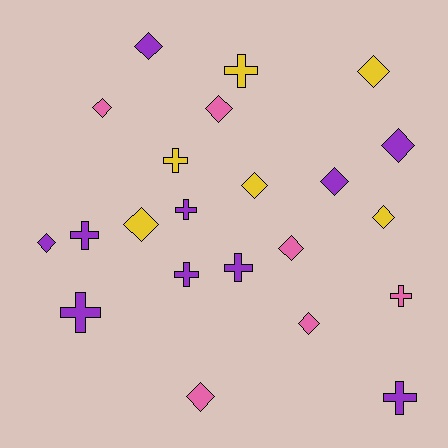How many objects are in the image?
There are 22 objects.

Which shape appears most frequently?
Diamond, with 13 objects.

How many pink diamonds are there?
There are 5 pink diamonds.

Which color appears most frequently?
Purple, with 10 objects.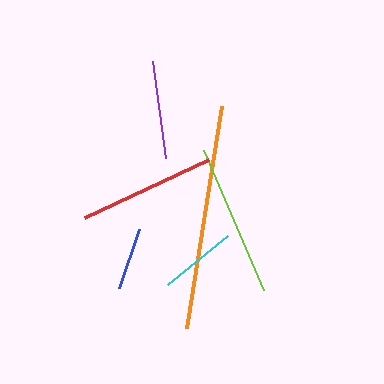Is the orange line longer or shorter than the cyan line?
The orange line is longer than the cyan line.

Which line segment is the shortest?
The blue line is the shortest at approximately 61 pixels.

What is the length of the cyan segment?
The cyan segment is approximately 77 pixels long.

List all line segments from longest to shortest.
From longest to shortest: orange, lime, red, purple, cyan, blue.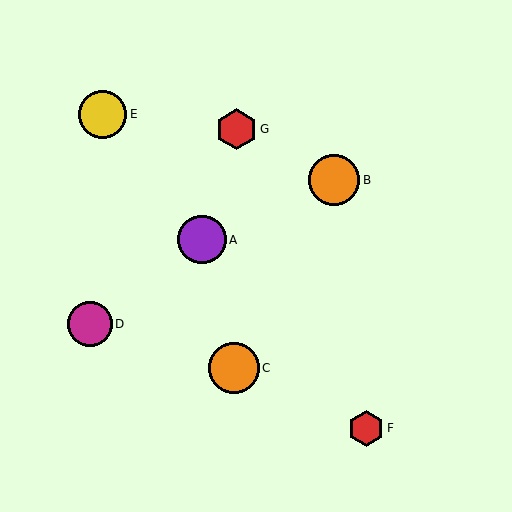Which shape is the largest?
The orange circle (labeled B) is the largest.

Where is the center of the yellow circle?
The center of the yellow circle is at (103, 114).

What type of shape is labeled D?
Shape D is a magenta circle.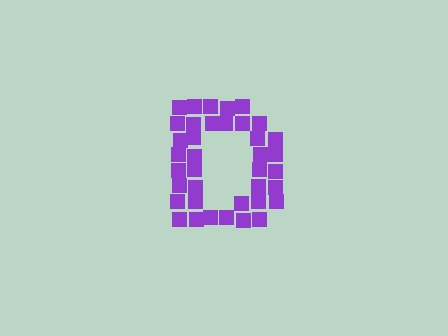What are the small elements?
The small elements are squares.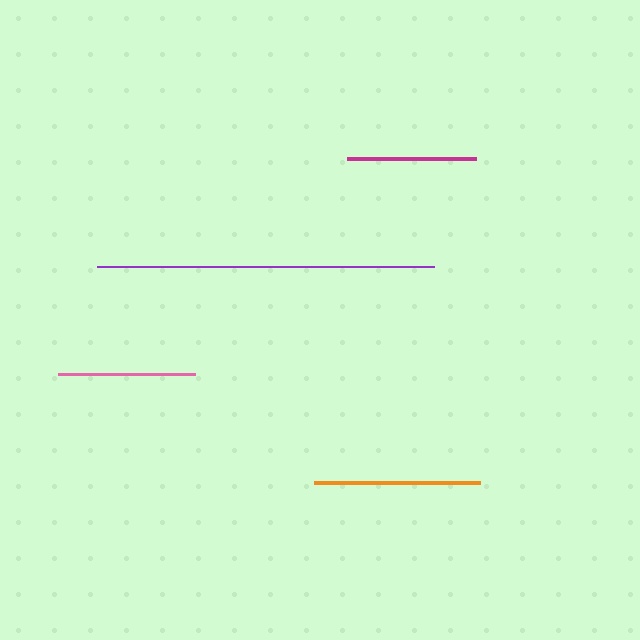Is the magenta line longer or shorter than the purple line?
The purple line is longer than the magenta line.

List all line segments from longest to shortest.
From longest to shortest: purple, orange, pink, magenta.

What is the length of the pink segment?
The pink segment is approximately 137 pixels long.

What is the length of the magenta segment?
The magenta segment is approximately 128 pixels long.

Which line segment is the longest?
The purple line is the longest at approximately 337 pixels.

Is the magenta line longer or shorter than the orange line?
The orange line is longer than the magenta line.